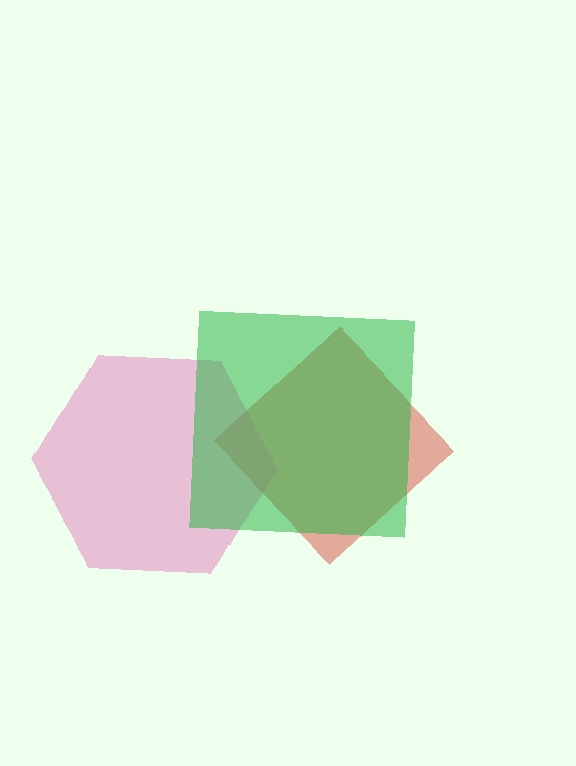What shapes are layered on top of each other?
The layered shapes are: a red diamond, a pink hexagon, a green square.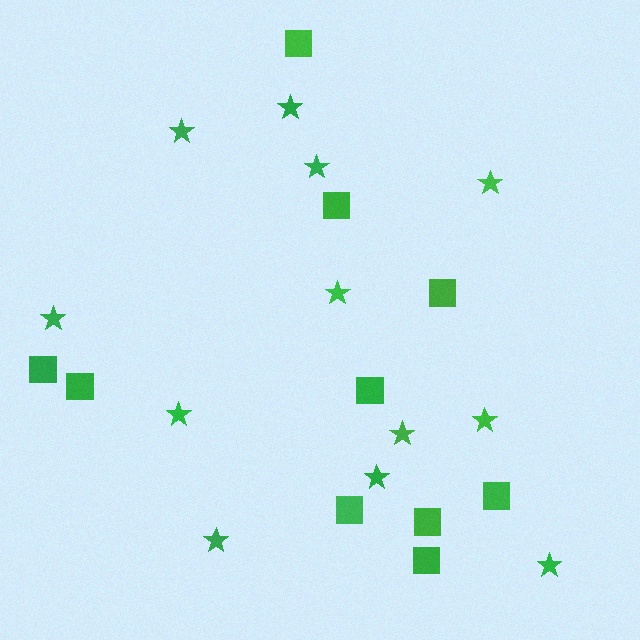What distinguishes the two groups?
There are 2 groups: one group of stars (12) and one group of squares (10).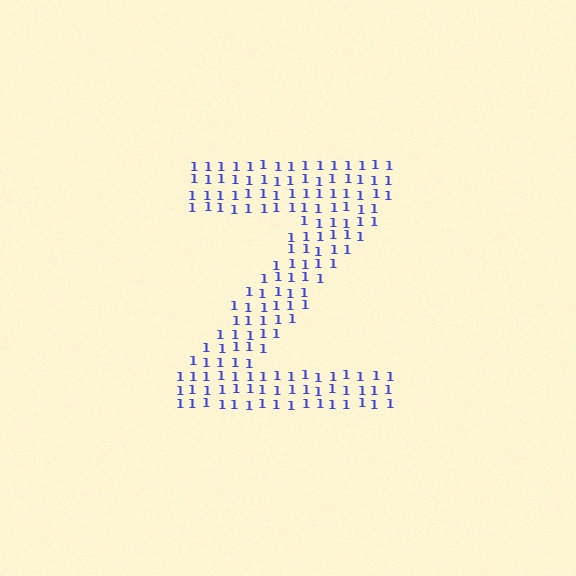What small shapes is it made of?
It is made of small digit 1's.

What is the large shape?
The large shape is the letter Z.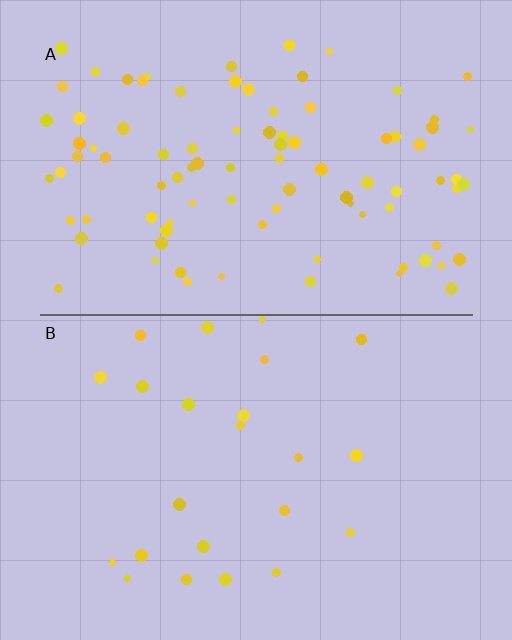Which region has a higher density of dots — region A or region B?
A (the top).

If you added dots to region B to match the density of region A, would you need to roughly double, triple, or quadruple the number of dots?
Approximately quadruple.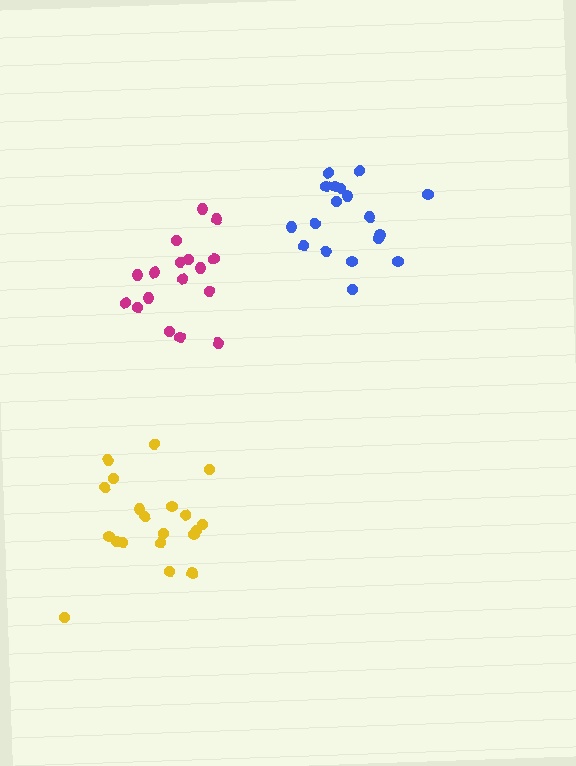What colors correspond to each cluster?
The clusters are colored: yellow, magenta, blue.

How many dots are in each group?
Group 1: 20 dots, Group 2: 17 dots, Group 3: 18 dots (55 total).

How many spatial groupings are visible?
There are 3 spatial groupings.